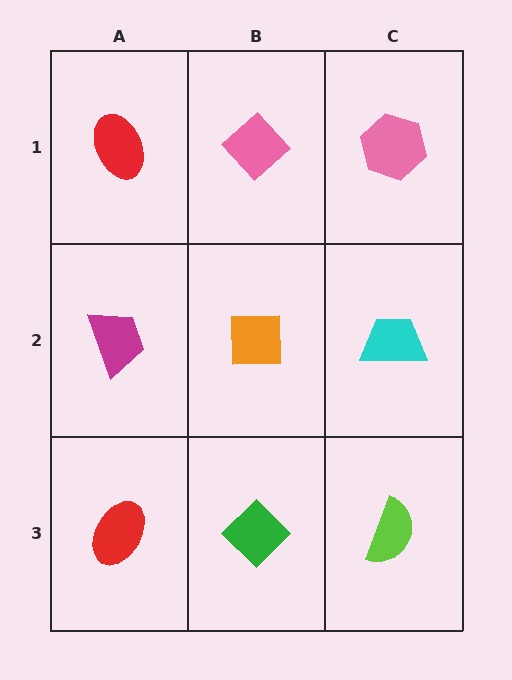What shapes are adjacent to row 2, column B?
A pink diamond (row 1, column B), a green diamond (row 3, column B), a magenta trapezoid (row 2, column A), a cyan trapezoid (row 2, column C).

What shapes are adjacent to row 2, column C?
A pink hexagon (row 1, column C), a lime semicircle (row 3, column C), an orange square (row 2, column B).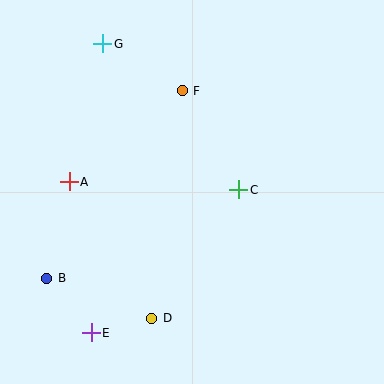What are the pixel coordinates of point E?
Point E is at (91, 333).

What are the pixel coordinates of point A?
Point A is at (69, 182).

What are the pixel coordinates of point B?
Point B is at (47, 278).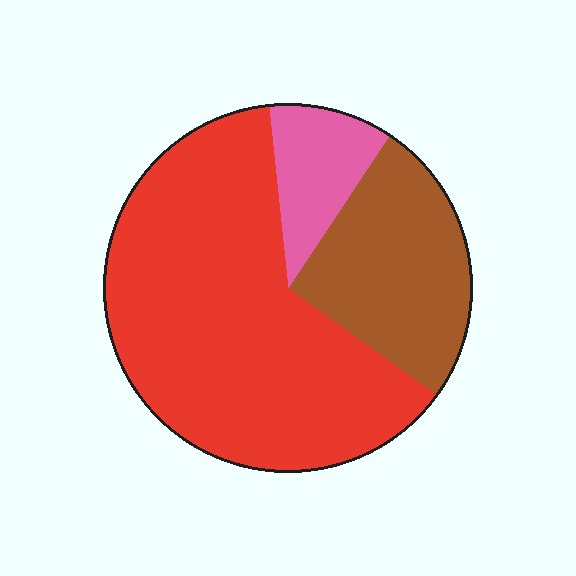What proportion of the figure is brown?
Brown takes up about one quarter (1/4) of the figure.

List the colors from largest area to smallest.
From largest to smallest: red, brown, pink.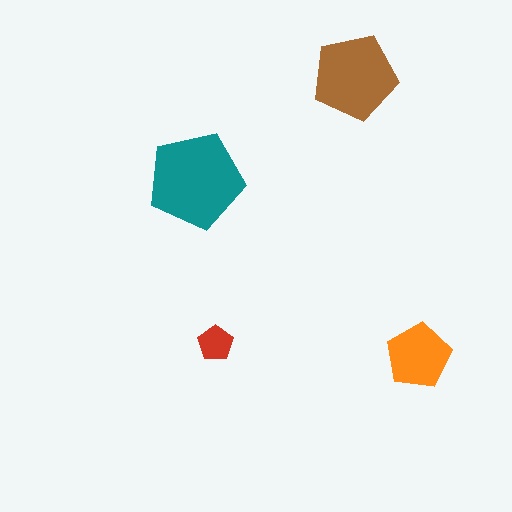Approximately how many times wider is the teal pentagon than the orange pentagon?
About 1.5 times wider.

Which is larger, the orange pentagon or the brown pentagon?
The brown one.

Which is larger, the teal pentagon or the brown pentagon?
The teal one.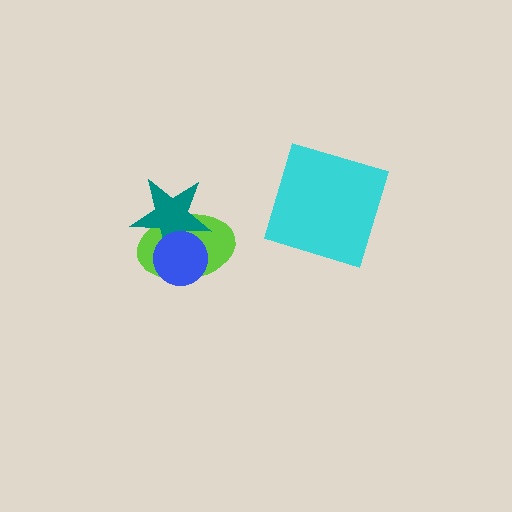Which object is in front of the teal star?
The blue circle is in front of the teal star.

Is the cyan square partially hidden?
No, no other shape covers it.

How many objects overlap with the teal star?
2 objects overlap with the teal star.